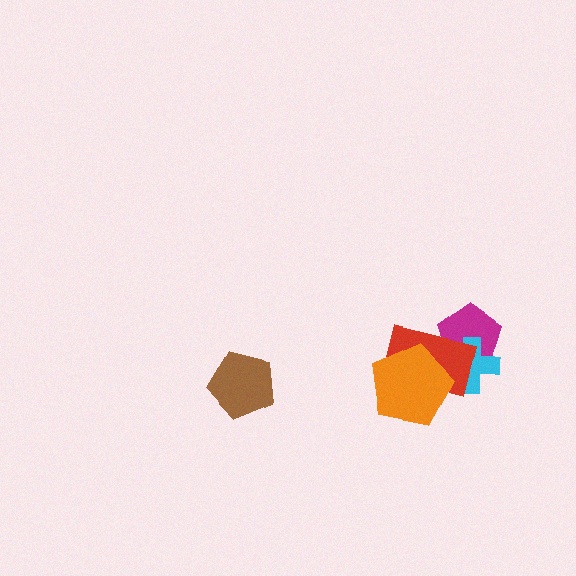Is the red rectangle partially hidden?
Yes, it is partially covered by another shape.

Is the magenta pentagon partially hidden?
Yes, it is partially covered by another shape.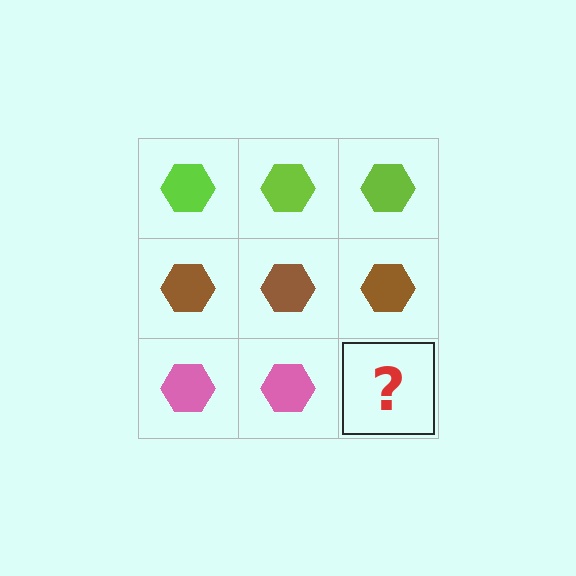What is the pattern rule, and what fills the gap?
The rule is that each row has a consistent color. The gap should be filled with a pink hexagon.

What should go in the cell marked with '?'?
The missing cell should contain a pink hexagon.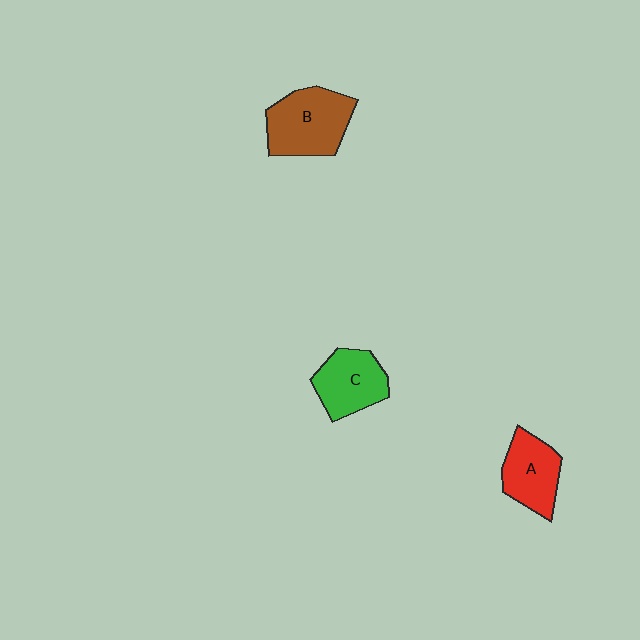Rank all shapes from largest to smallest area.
From largest to smallest: B (brown), C (green), A (red).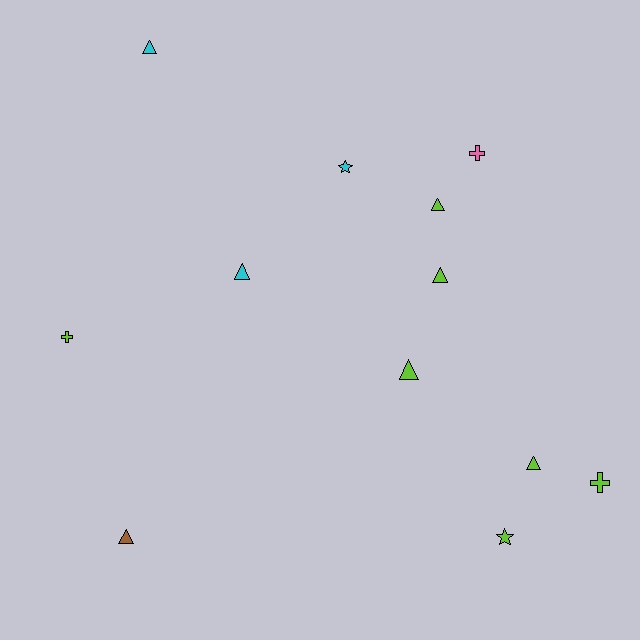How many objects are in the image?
There are 12 objects.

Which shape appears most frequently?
Triangle, with 7 objects.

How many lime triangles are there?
There are 4 lime triangles.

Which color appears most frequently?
Lime, with 7 objects.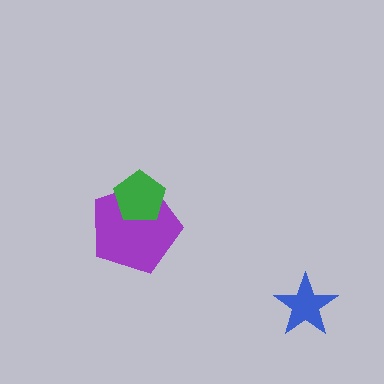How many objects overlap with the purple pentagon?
1 object overlaps with the purple pentagon.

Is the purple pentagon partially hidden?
Yes, it is partially covered by another shape.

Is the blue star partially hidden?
No, no other shape covers it.